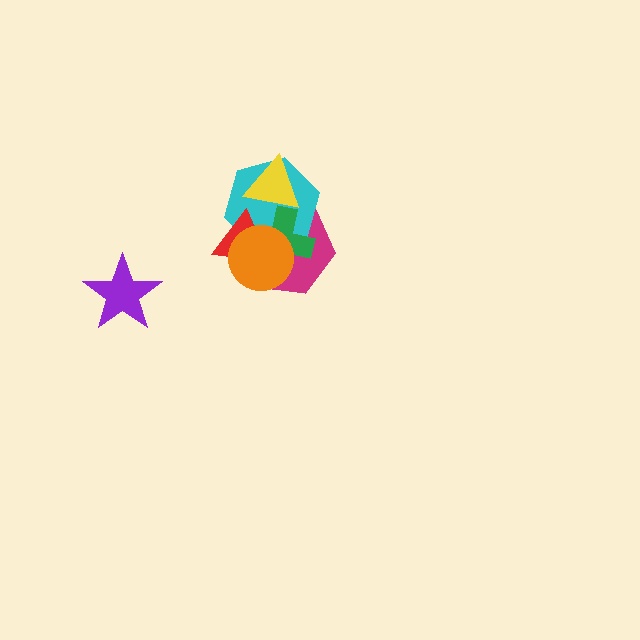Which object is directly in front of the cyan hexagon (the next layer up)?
The green cross is directly in front of the cyan hexagon.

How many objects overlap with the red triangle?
4 objects overlap with the red triangle.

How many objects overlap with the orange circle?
4 objects overlap with the orange circle.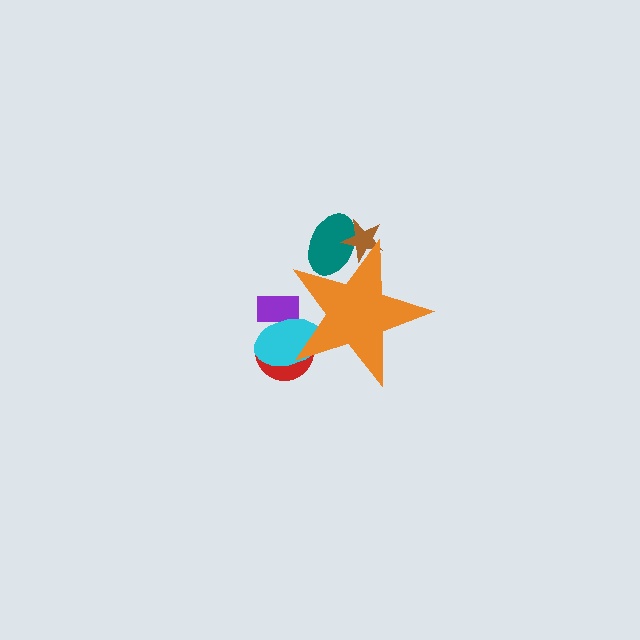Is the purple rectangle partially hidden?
Yes, the purple rectangle is partially hidden behind the orange star.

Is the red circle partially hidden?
Yes, the red circle is partially hidden behind the orange star.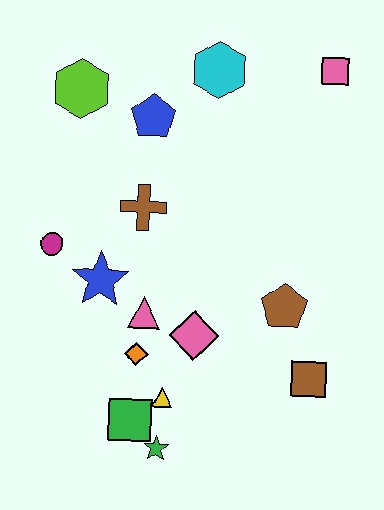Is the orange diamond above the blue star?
No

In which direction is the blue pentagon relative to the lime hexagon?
The blue pentagon is to the right of the lime hexagon.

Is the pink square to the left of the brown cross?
No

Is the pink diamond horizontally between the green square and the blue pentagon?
No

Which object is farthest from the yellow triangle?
The pink square is farthest from the yellow triangle.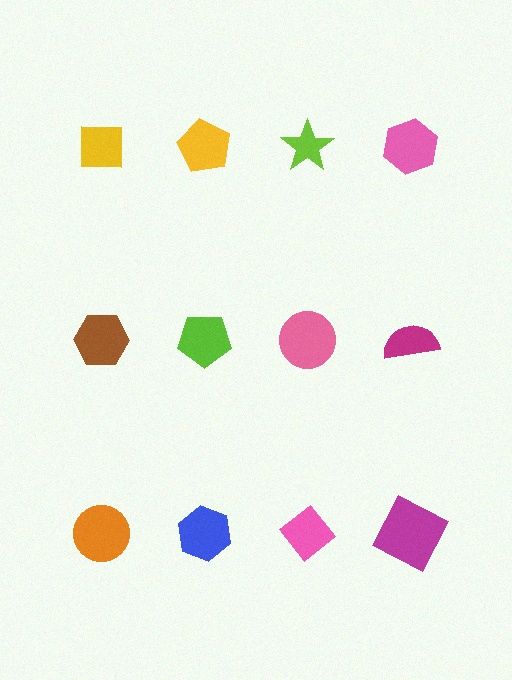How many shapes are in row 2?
4 shapes.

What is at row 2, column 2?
A lime pentagon.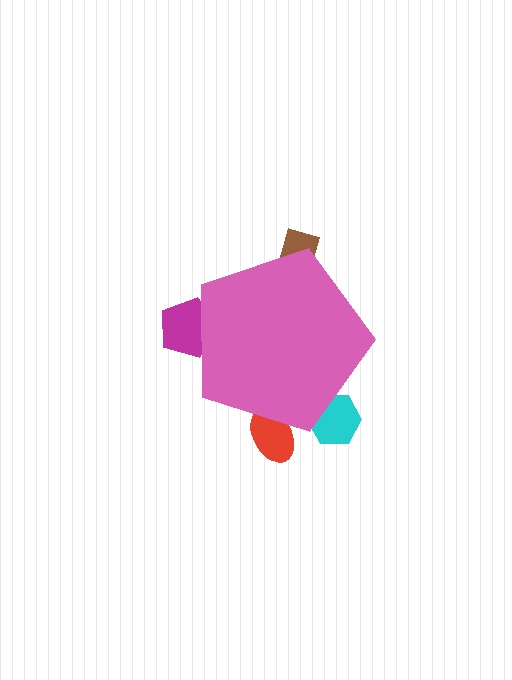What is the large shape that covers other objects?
A pink pentagon.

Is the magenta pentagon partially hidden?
Yes, the magenta pentagon is partially hidden behind the pink pentagon.